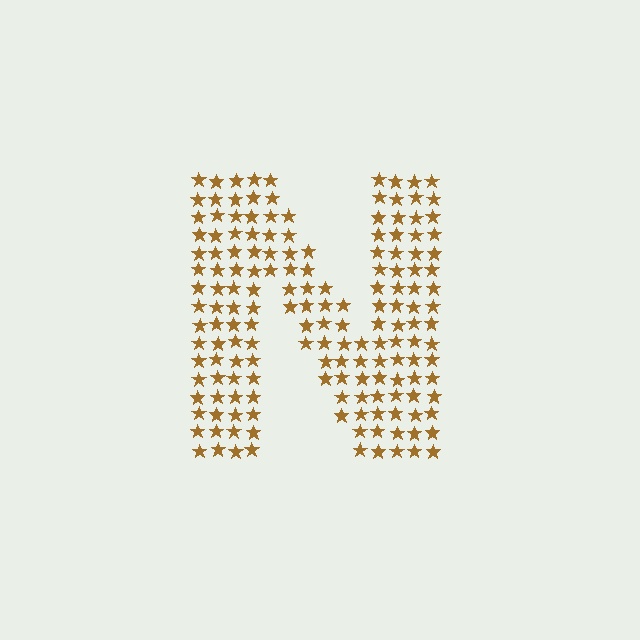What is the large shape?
The large shape is the letter N.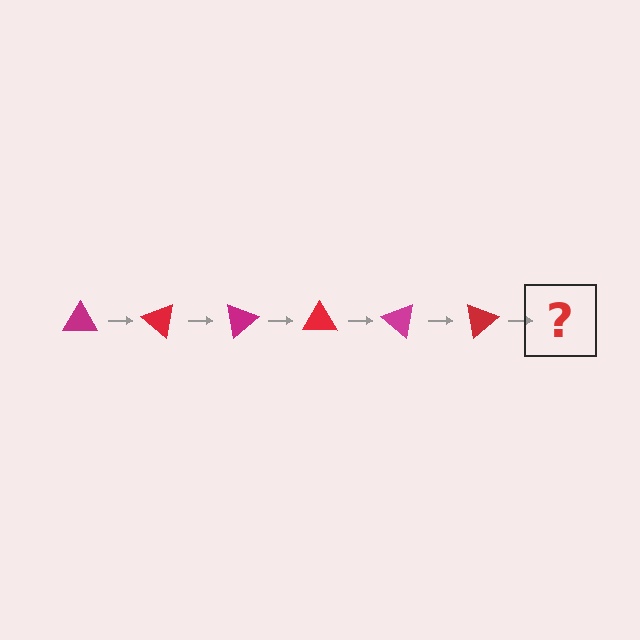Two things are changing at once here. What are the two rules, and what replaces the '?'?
The two rules are that it rotates 40 degrees each step and the color cycles through magenta and red. The '?' should be a magenta triangle, rotated 240 degrees from the start.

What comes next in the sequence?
The next element should be a magenta triangle, rotated 240 degrees from the start.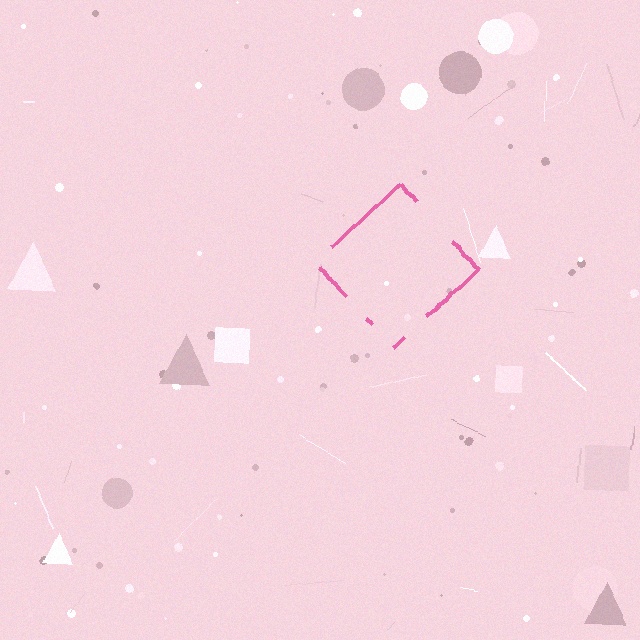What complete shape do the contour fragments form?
The contour fragments form a diamond.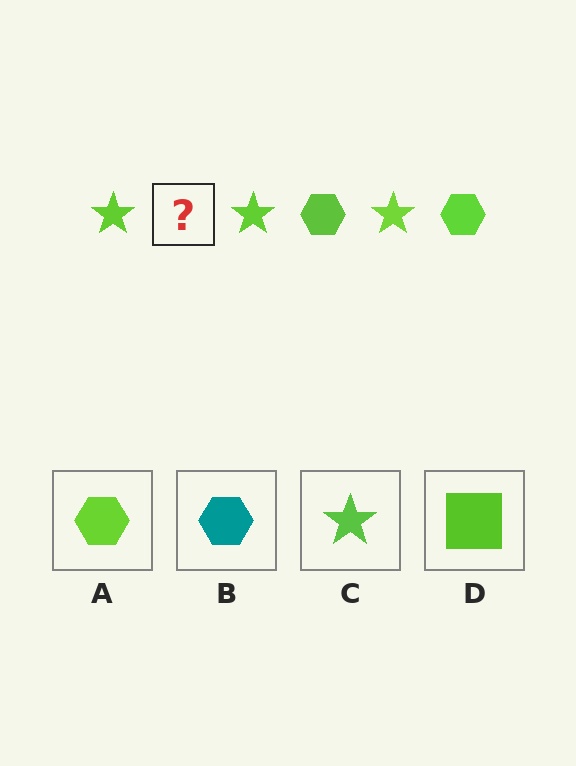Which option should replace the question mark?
Option A.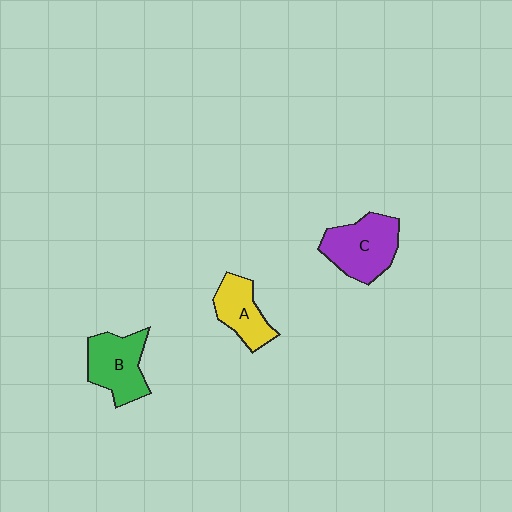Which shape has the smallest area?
Shape A (yellow).